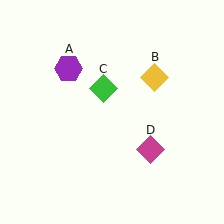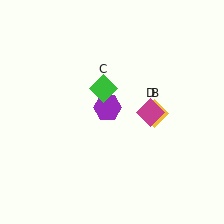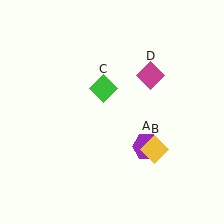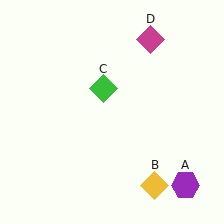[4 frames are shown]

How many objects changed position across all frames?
3 objects changed position: purple hexagon (object A), yellow diamond (object B), magenta diamond (object D).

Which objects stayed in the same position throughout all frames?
Green diamond (object C) remained stationary.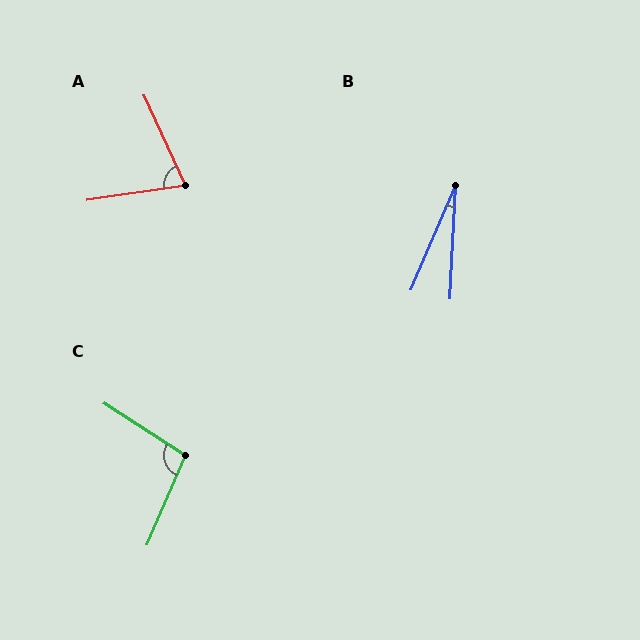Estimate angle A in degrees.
Approximately 74 degrees.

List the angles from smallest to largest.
B (20°), A (74°), C (100°).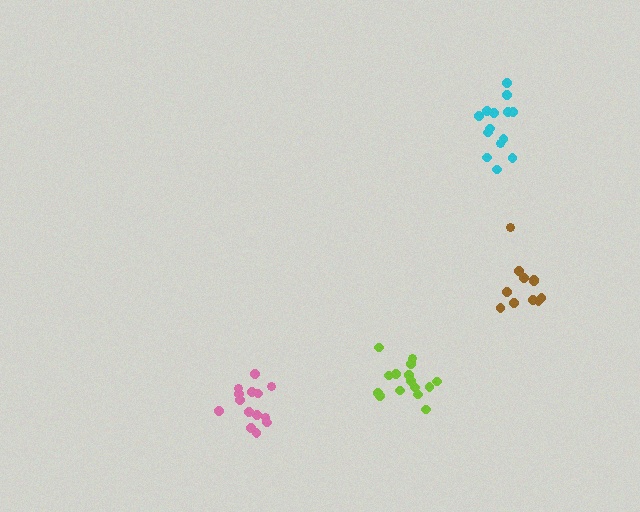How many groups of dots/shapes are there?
There are 4 groups.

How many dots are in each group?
Group 1: 11 dots, Group 2: 14 dots, Group 3: 14 dots, Group 4: 15 dots (54 total).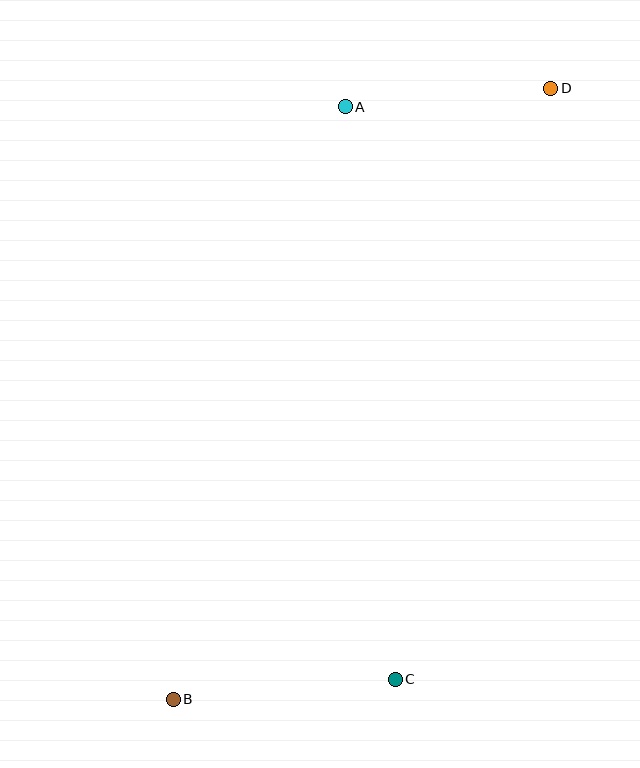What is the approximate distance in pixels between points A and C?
The distance between A and C is approximately 575 pixels.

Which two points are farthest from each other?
Points B and D are farthest from each other.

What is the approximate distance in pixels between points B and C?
The distance between B and C is approximately 223 pixels.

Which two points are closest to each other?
Points A and D are closest to each other.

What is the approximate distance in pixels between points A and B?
The distance between A and B is approximately 617 pixels.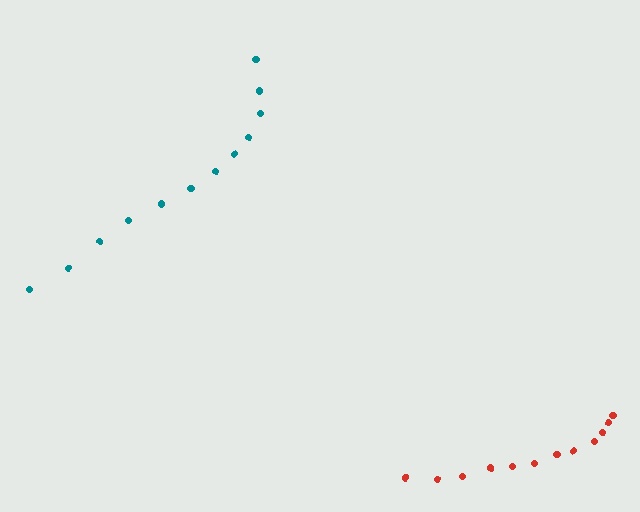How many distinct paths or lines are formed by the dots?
There are 2 distinct paths.